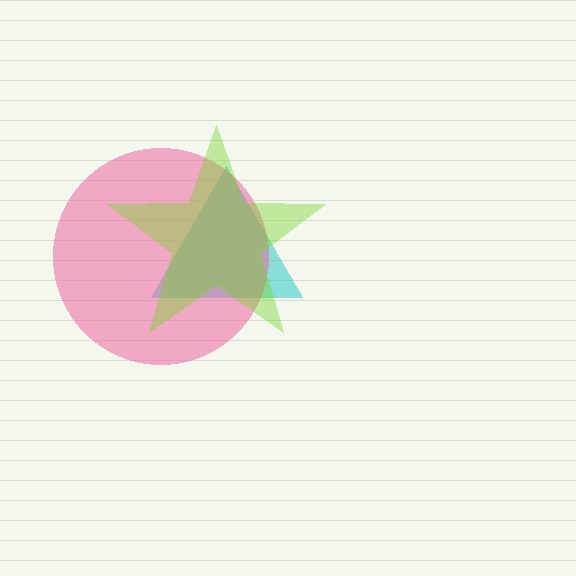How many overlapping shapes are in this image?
There are 3 overlapping shapes in the image.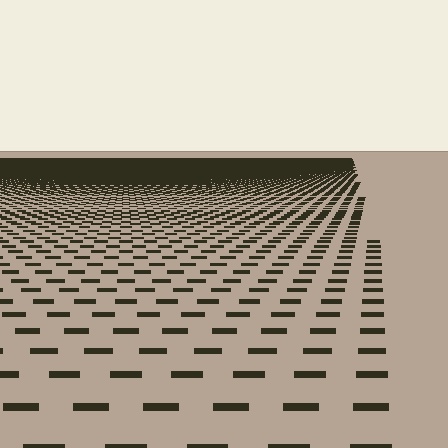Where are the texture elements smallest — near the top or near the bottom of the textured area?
Near the top.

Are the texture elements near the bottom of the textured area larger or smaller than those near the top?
Larger. Near the bottom, elements are closer to the viewer and appear at a bigger on-screen size.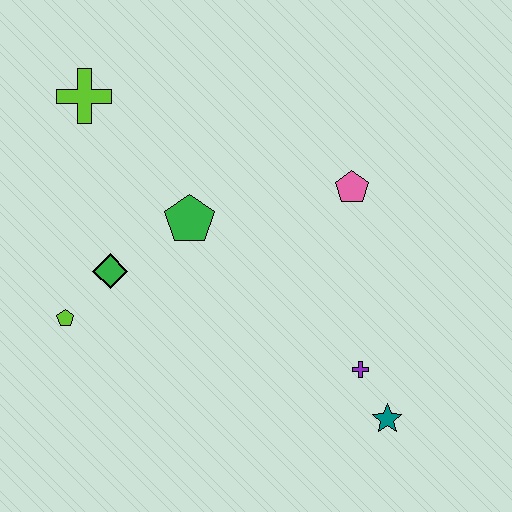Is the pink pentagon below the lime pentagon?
No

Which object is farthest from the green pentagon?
The teal star is farthest from the green pentagon.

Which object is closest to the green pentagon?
The green diamond is closest to the green pentagon.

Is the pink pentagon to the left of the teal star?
Yes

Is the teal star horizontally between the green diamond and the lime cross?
No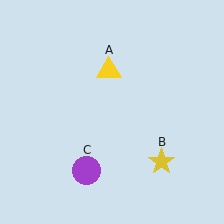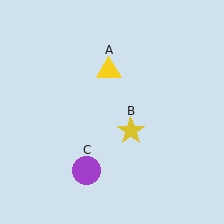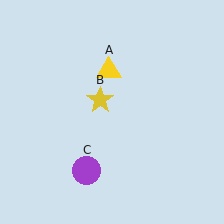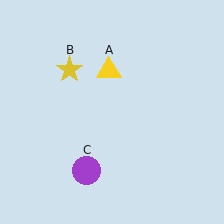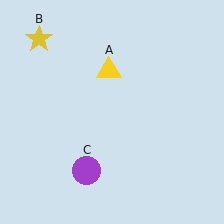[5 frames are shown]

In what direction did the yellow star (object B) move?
The yellow star (object B) moved up and to the left.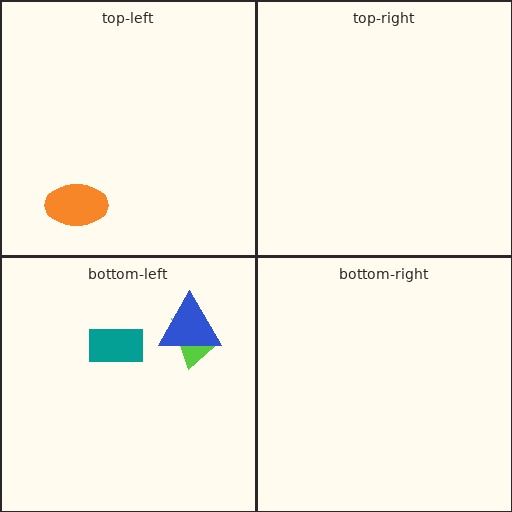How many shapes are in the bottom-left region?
3.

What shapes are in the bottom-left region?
The lime trapezoid, the blue triangle, the teal rectangle.